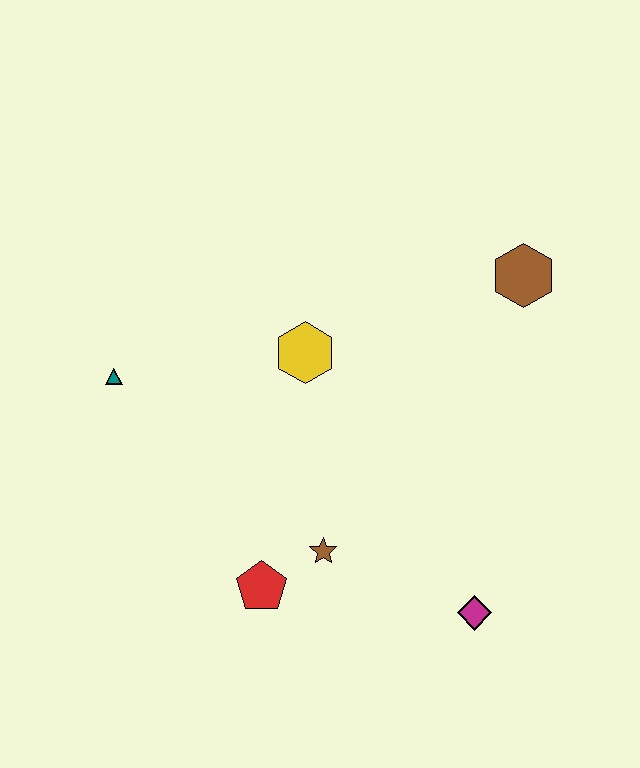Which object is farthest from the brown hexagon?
The teal triangle is farthest from the brown hexagon.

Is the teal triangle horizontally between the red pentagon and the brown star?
No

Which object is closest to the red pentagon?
The brown star is closest to the red pentagon.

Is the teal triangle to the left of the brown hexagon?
Yes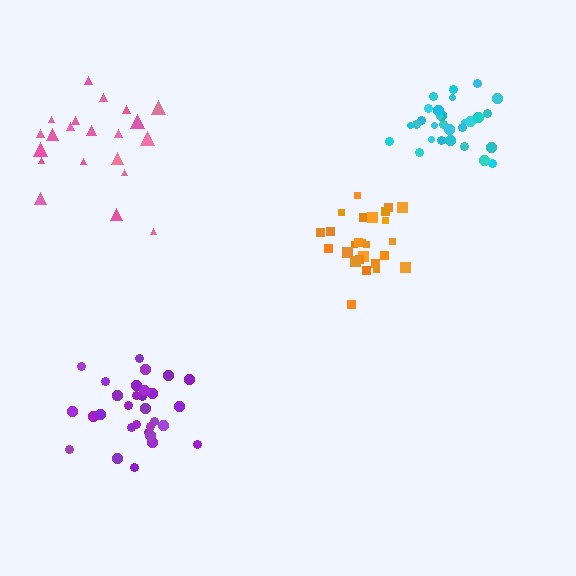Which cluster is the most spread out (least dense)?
Pink.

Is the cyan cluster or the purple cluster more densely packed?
Cyan.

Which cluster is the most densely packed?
Cyan.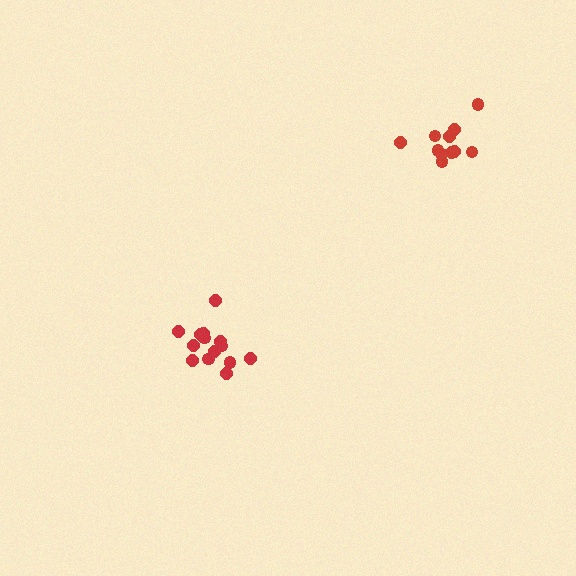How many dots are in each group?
Group 1: 14 dots, Group 2: 11 dots (25 total).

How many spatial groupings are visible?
There are 2 spatial groupings.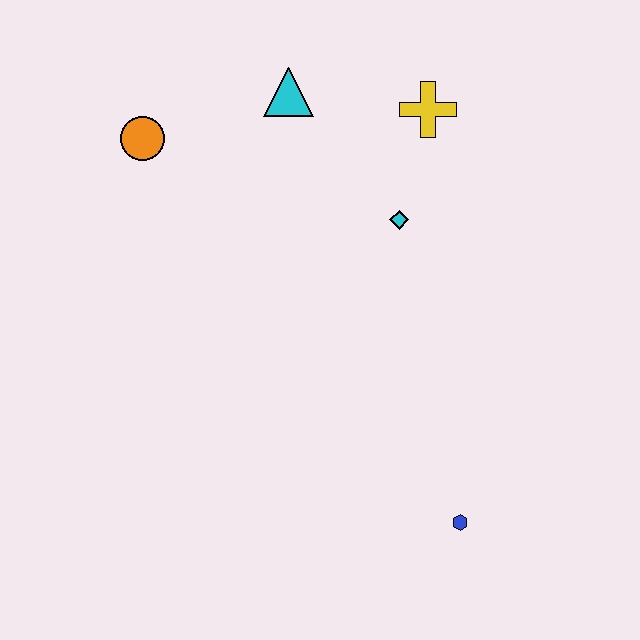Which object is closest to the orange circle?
The cyan triangle is closest to the orange circle.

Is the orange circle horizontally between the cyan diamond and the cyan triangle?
No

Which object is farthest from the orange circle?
The blue hexagon is farthest from the orange circle.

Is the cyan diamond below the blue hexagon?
No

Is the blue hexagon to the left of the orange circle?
No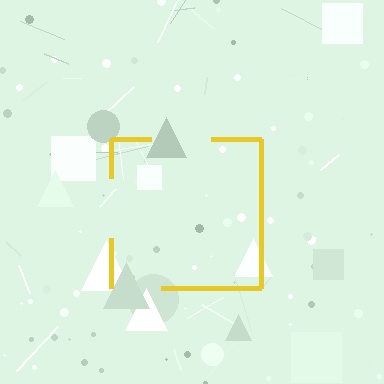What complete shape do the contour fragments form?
The contour fragments form a square.